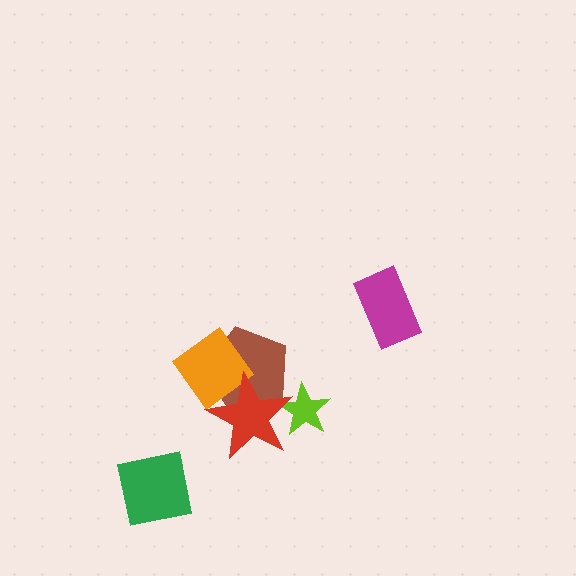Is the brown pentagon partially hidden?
Yes, it is partially covered by another shape.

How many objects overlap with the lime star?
1 object overlaps with the lime star.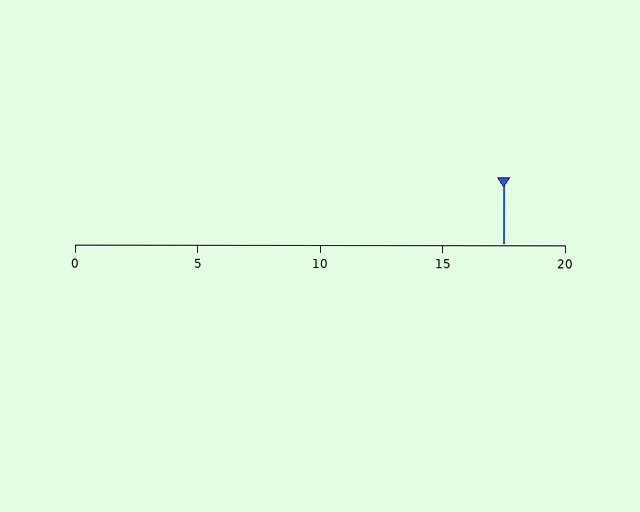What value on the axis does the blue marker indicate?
The marker indicates approximately 17.5.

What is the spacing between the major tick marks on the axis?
The major ticks are spaced 5 apart.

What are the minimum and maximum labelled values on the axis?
The axis runs from 0 to 20.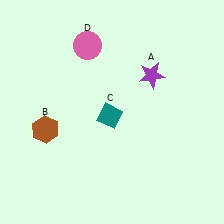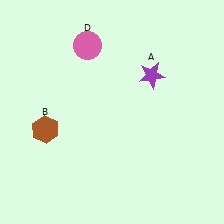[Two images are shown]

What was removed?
The teal diamond (C) was removed in Image 2.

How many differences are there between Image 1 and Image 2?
There is 1 difference between the two images.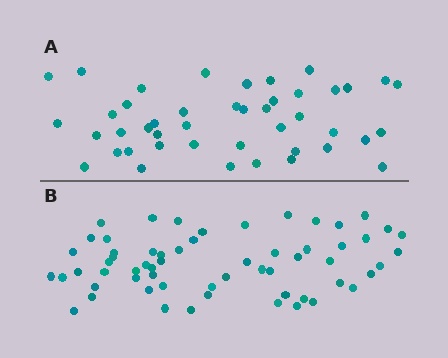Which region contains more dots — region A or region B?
Region B (the bottom region) has more dots.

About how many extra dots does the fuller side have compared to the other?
Region B has approximately 15 more dots than region A.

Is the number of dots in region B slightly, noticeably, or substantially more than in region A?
Region B has noticeably more, but not dramatically so. The ratio is roughly 1.4 to 1.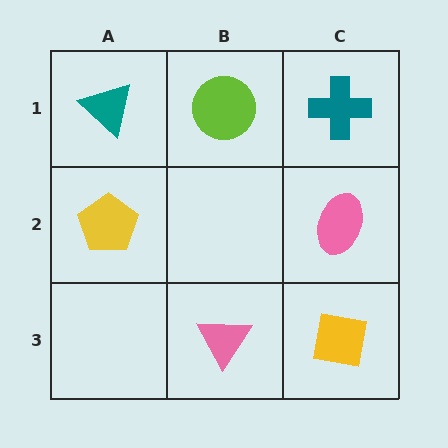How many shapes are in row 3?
2 shapes.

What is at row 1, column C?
A teal cross.